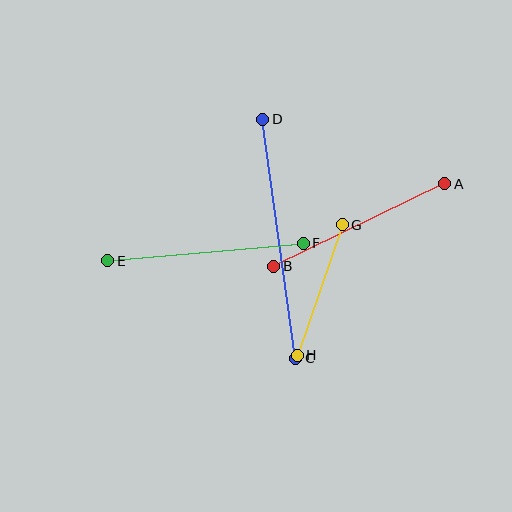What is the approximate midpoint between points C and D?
The midpoint is at approximately (279, 239) pixels.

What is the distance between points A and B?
The distance is approximately 190 pixels.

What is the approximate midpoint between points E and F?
The midpoint is at approximately (206, 252) pixels.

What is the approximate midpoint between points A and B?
The midpoint is at approximately (359, 225) pixels.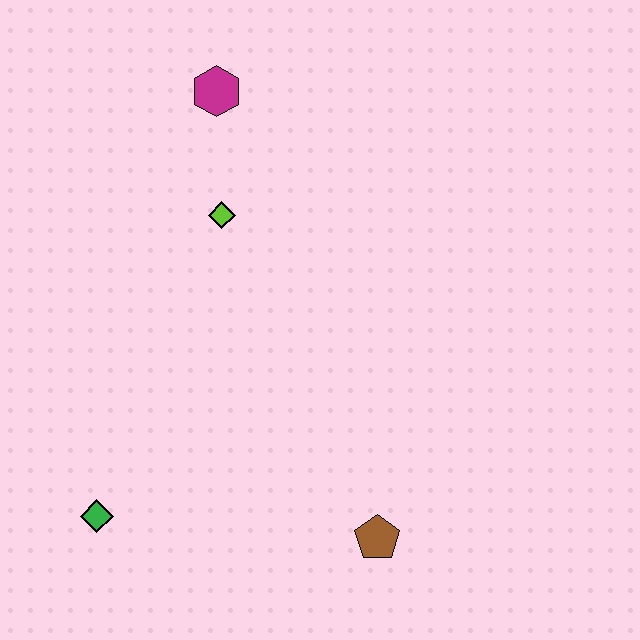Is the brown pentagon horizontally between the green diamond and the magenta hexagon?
No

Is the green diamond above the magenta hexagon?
No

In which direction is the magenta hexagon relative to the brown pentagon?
The magenta hexagon is above the brown pentagon.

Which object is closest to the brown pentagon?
The green diamond is closest to the brown pentagon.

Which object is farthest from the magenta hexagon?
The brown pentagon is farthest from the magenta hexagon.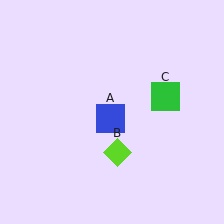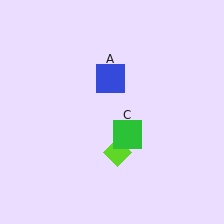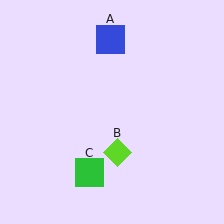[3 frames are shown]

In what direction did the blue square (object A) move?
The blue square (object A) moved up.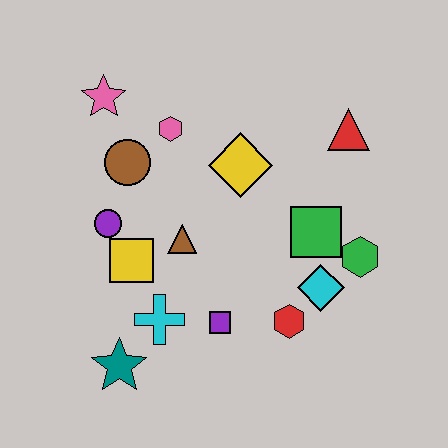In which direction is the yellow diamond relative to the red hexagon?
The yellow diamond is above the red hexagon.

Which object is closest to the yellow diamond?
The pink hexagon is closest to the yellow diamond.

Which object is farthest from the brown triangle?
The red triangle is farthest from the brown triangle.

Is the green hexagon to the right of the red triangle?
Yes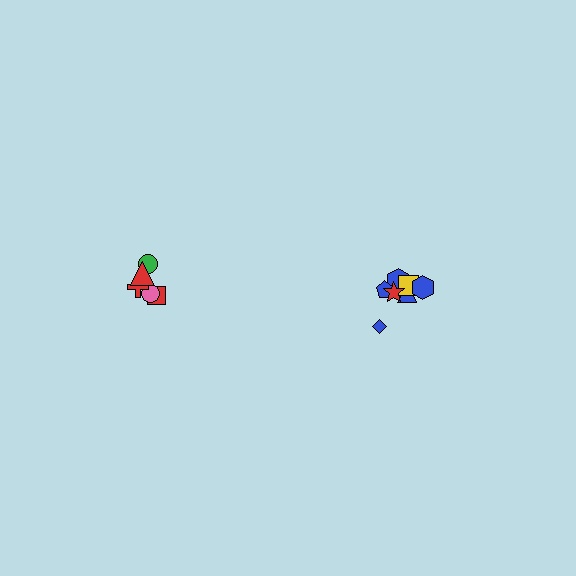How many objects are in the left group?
There are 5 objects.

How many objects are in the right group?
There are 7 objects.